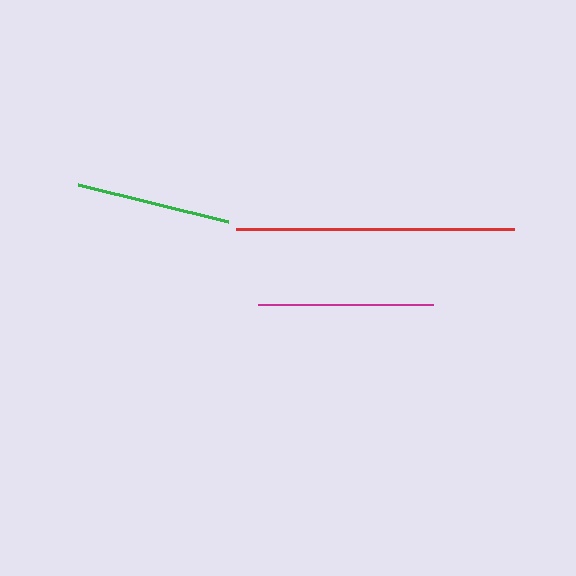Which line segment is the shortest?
The green line is the shortest at approximately 155 pixels.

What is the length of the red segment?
The red segment is approximately 278 pixels long.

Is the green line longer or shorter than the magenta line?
The magenta line is longer than the green line.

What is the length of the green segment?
The green segment is approximately 155 pixels long.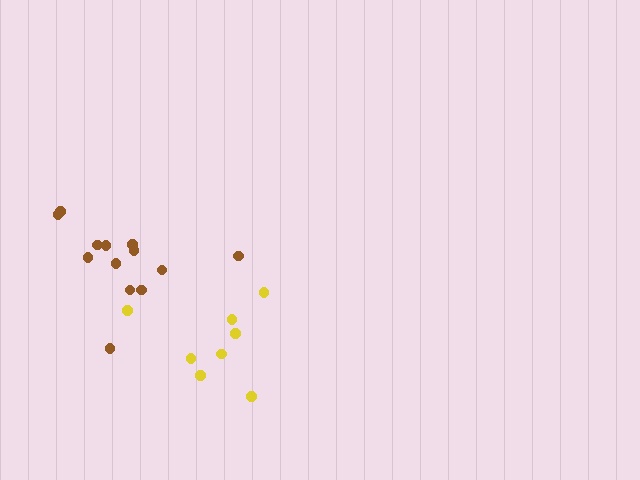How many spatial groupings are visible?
There are 2 spatial groupings.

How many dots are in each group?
Group 1: 8 dots, Group 2: 13 dots (21 total).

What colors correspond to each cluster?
The clusters are colored: yellow, brown.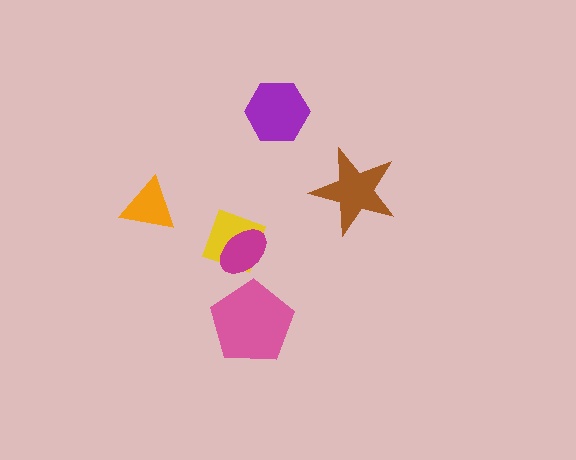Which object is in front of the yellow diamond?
The magenta ellipse is in front of the yellow diamond.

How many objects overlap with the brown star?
0 objects overlap with the brown star.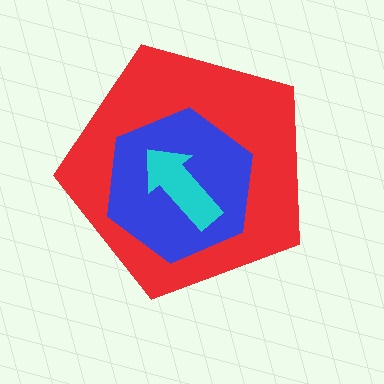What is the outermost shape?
The red pentagon.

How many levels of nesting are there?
3.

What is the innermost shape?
The cyan arrow.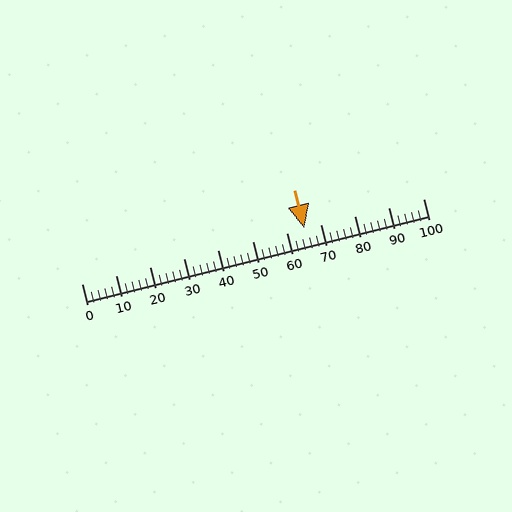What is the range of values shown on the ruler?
The ruler shows values from 0 to 100.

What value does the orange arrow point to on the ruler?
The orange arrow points to approximately 65.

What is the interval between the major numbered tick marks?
The major tick marks are spaced 10 units apart.